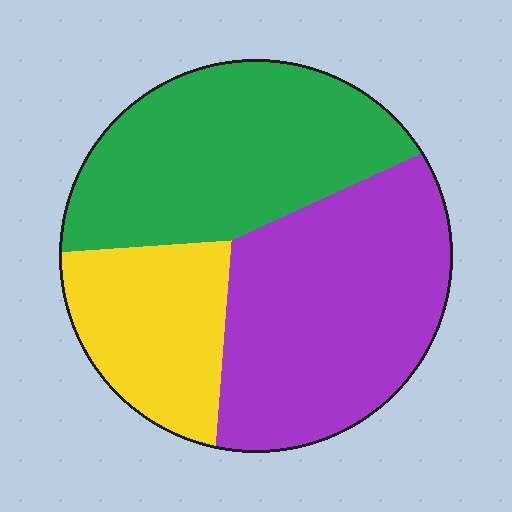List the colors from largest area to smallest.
From largest to smallest: purple, green, yellow.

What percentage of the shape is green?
Green takes up between a third and a half of the shape.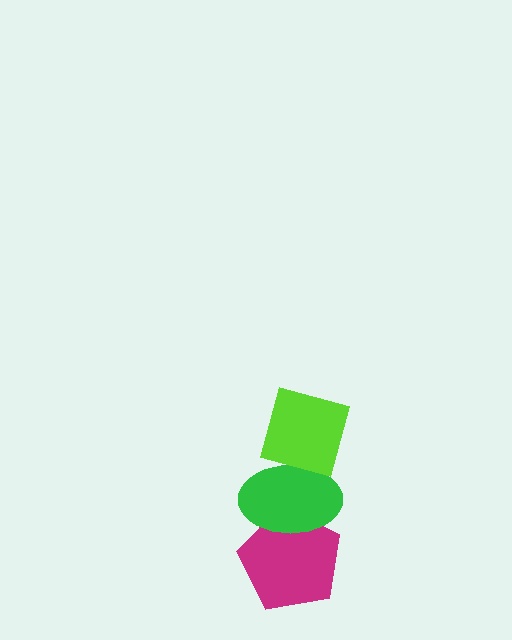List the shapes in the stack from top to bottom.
From top to bottom: the lime diamond, the green ellipse, the magenta pentagon.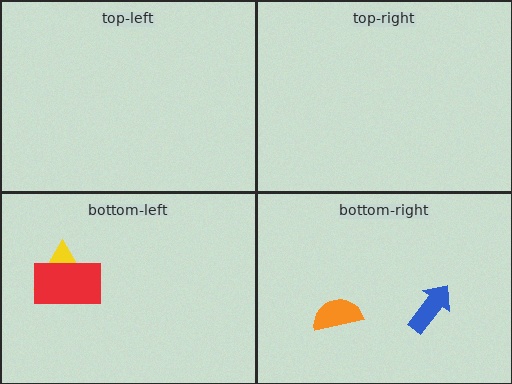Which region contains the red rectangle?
The bottom-left region.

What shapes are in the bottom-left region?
The yellow triangle, the red rectangle.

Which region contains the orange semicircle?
The bottom-right region.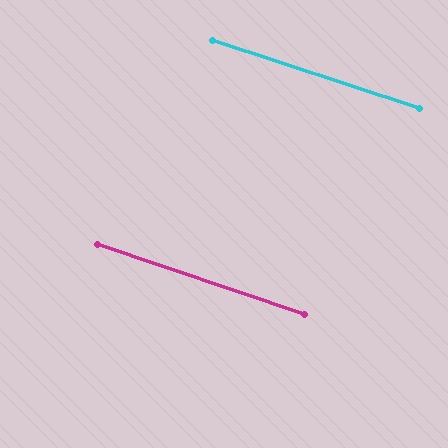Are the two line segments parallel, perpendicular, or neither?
Parallel — their directions differ by only 0.5°.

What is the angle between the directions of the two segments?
Approximately 0 degrees.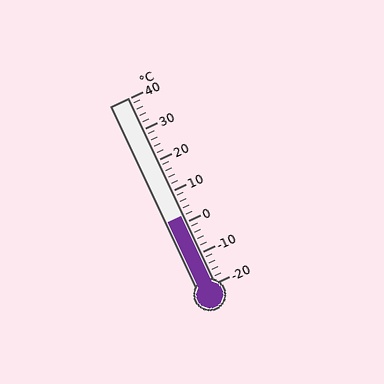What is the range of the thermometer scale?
The thermometer scale ranges from -20°C to 40°C.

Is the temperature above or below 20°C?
The temperature is below 20°C.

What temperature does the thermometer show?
The thermometer shows approximately 2°C.